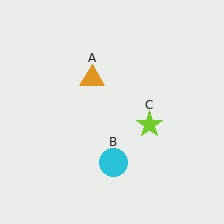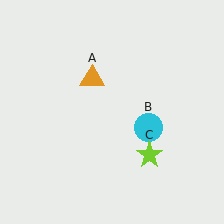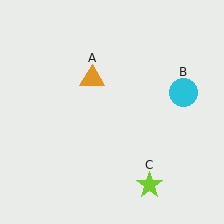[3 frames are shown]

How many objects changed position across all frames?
2 objects changed position: cyan circle (object B), lime star (object C).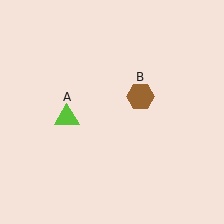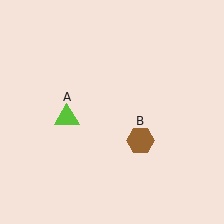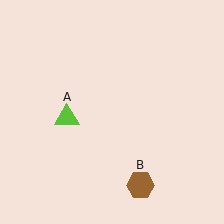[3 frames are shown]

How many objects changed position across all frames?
1 object changed position: brown hexagon (object B).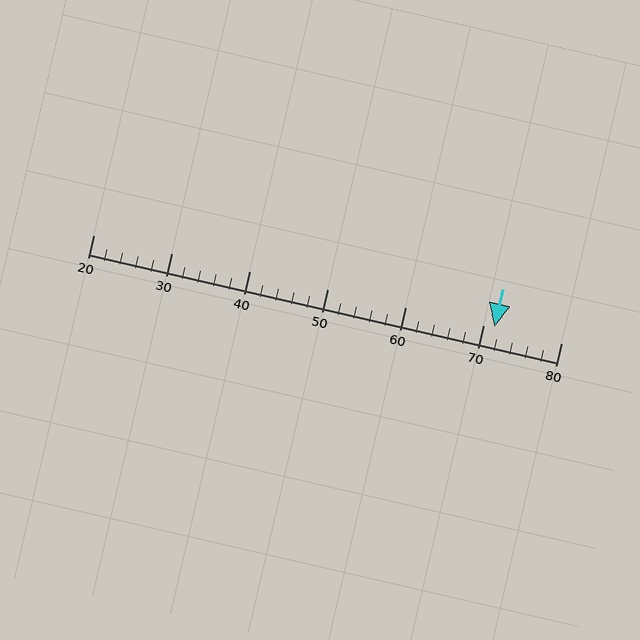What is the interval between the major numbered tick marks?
The major tick marks are spaced 10 units apart.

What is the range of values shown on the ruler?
The ruler shows values from 20 to 80.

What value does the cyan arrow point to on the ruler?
The cyan arrow points to approximately 71.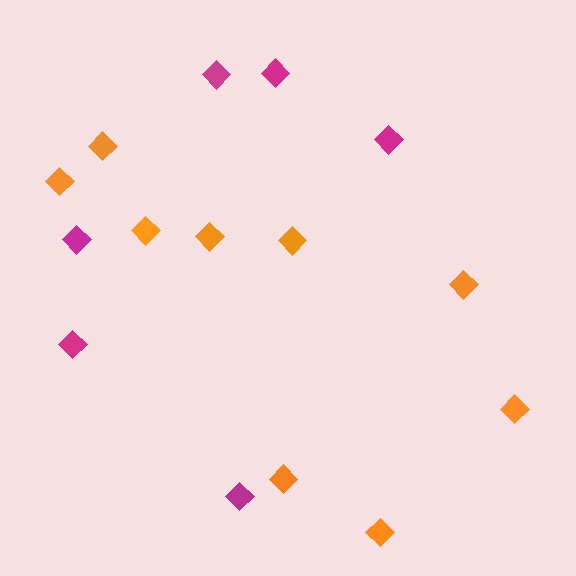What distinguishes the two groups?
There are 2 groups: one group of orange diamonds (9) and one group of magenta diamonds (6).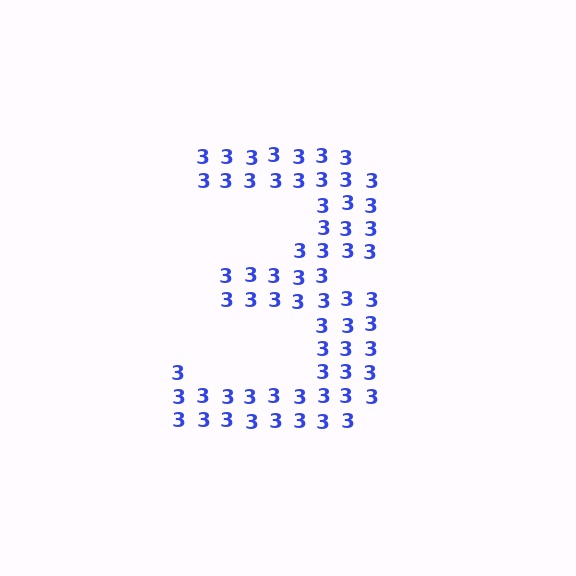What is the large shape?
The large shape is the digit 3.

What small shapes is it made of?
It is made of small digit 3's.